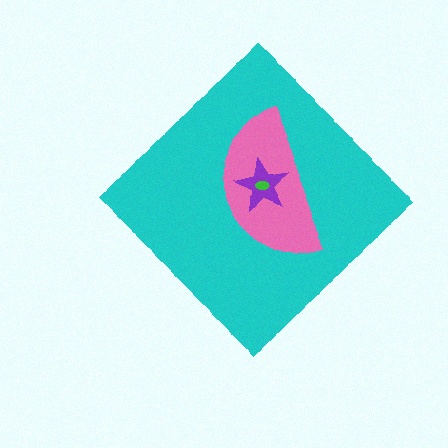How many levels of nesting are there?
4.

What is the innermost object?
The green ellipse.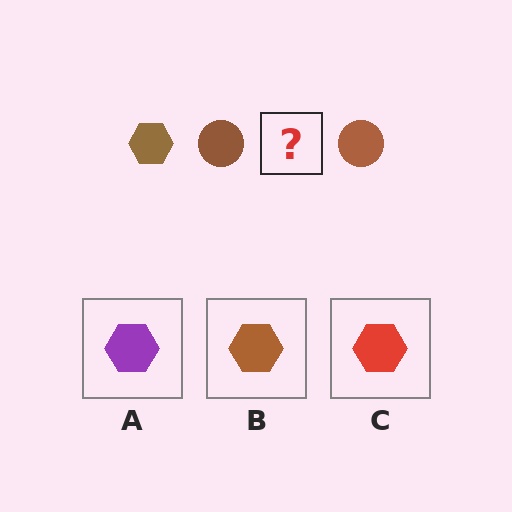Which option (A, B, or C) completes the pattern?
B.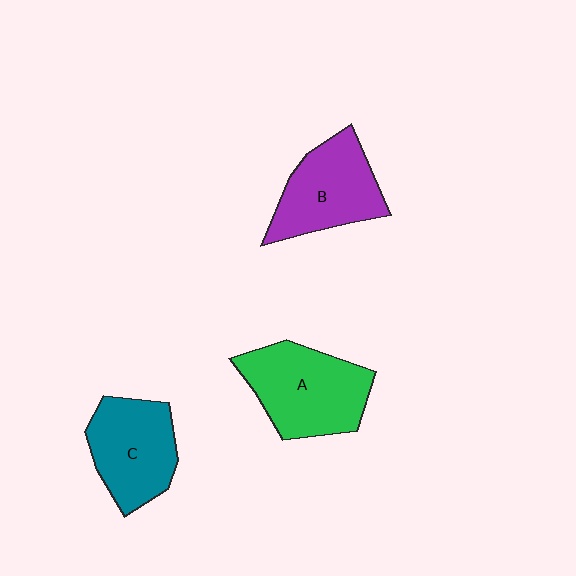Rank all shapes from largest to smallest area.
From largest to smallest: A (green), B (purple), C (teal).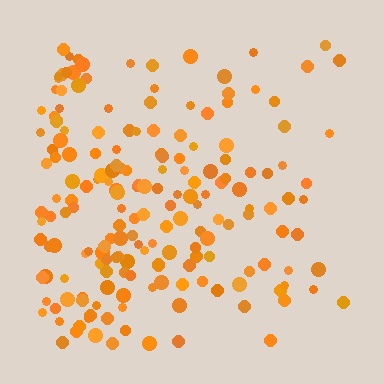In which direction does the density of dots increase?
From right to left, with the left side densest.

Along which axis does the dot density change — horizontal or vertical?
Horizontal.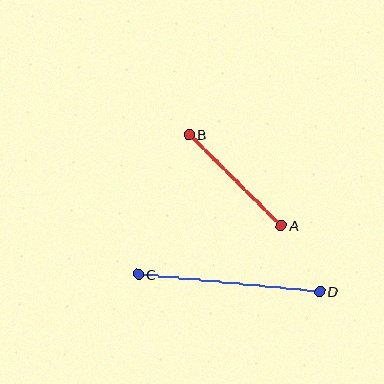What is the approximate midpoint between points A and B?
The midpoint is at approximately (235, 180) pixels.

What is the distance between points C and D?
The distance is approximately 183 pixels.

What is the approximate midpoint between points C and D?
The midpoint is at approximately (229, 283) pixels.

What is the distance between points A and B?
The distance is approximately 130 pixels.